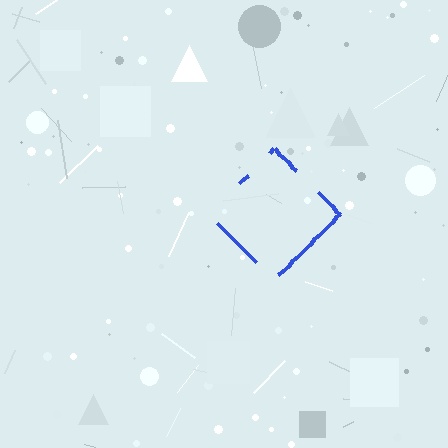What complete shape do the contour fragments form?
The contour fragments form a diamond.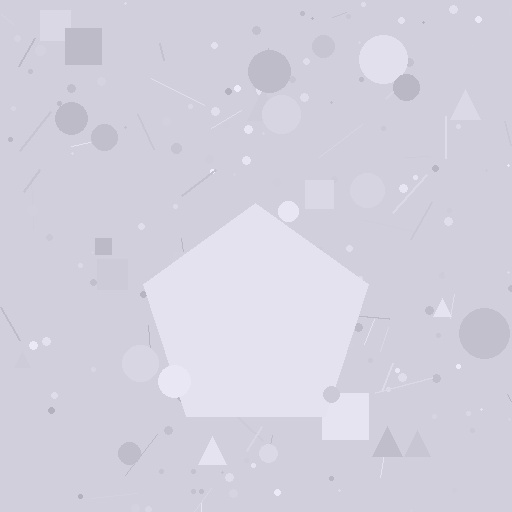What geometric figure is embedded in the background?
A pentagon is embedded in the background.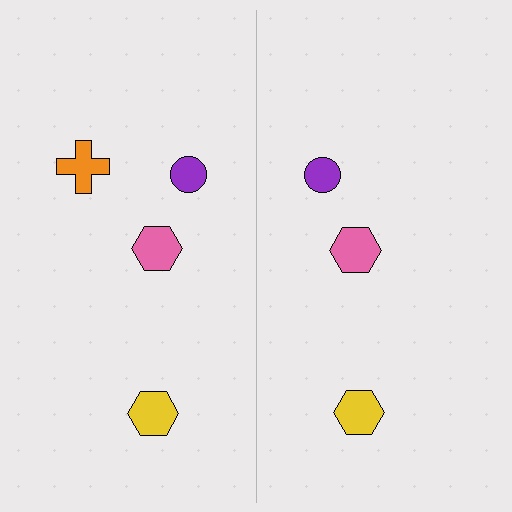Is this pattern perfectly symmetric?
No, the pattern is not perfectly symmetric. A orange cross is missing from the right side.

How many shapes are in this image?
There are 7 shapes in this image.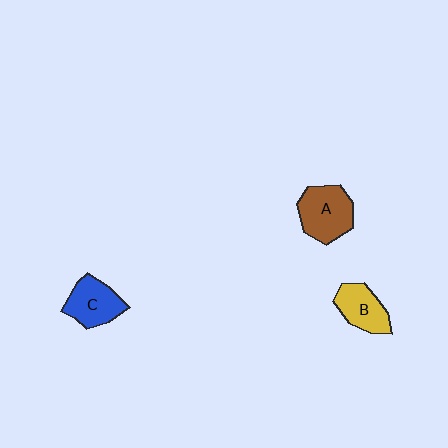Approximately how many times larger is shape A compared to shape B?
Approximately 1.3 times.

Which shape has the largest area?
Shape A (brown).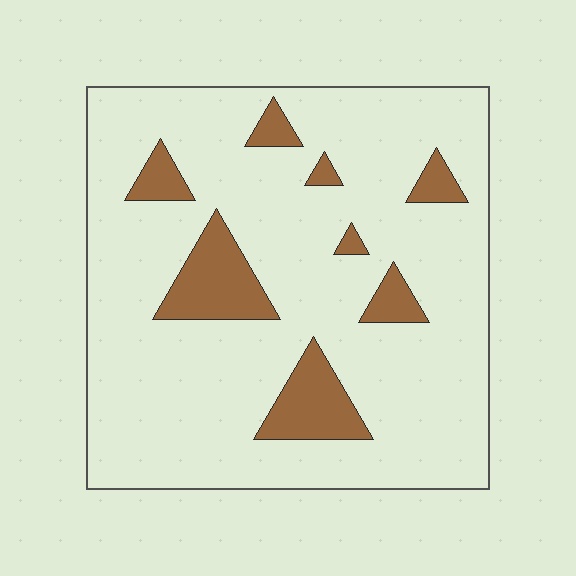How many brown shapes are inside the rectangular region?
8.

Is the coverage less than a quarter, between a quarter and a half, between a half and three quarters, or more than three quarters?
Less than a quarter.